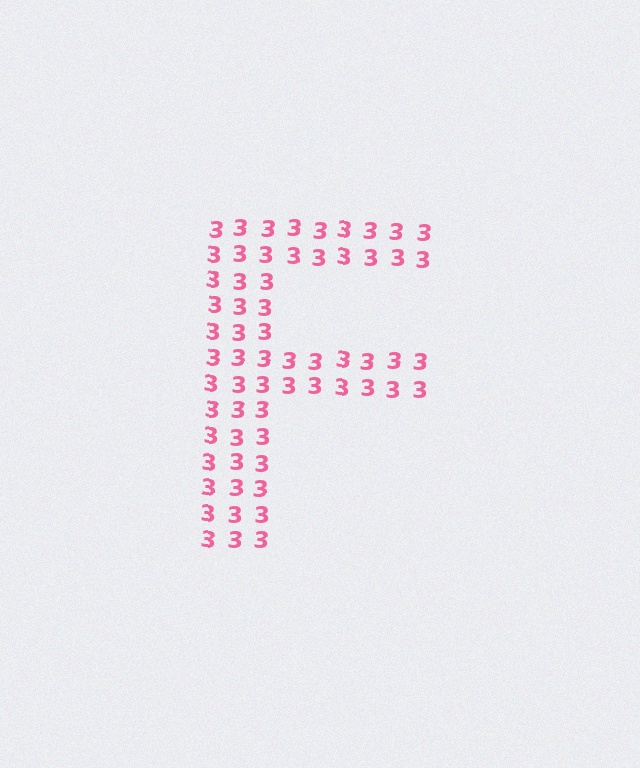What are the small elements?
The small elements are digit 3's.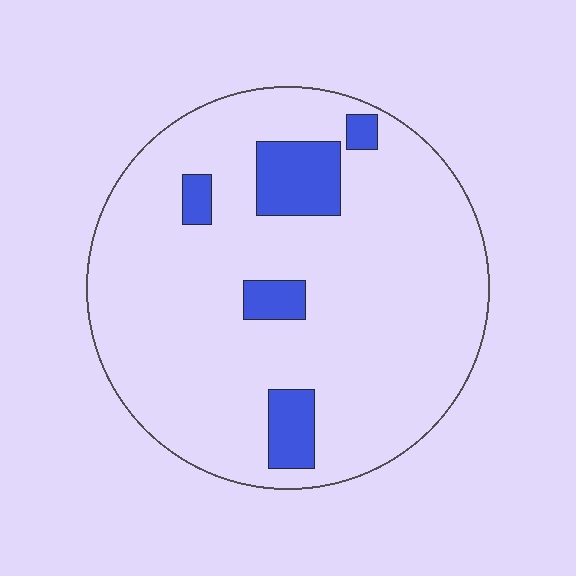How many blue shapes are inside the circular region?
5.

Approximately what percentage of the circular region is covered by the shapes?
Approximately 10%.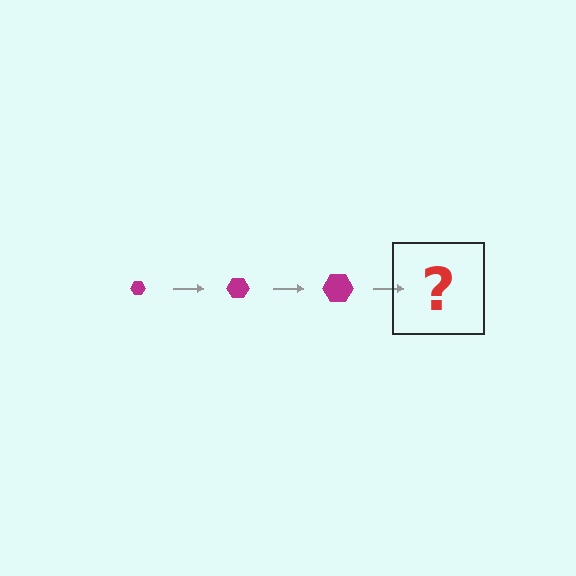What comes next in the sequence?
The next element should be a magenta hexagon, larger than the previous one.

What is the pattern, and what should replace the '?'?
The pattern is that the hexagon gets progressively larger each step. The '?' should be a magenta hexagon, larger than the previous one.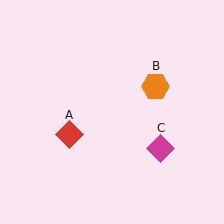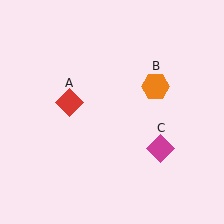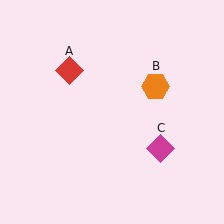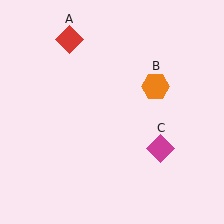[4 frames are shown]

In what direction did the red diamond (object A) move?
The red diamond (object A) moved up.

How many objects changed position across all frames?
1 object changed position: red diamond (object A).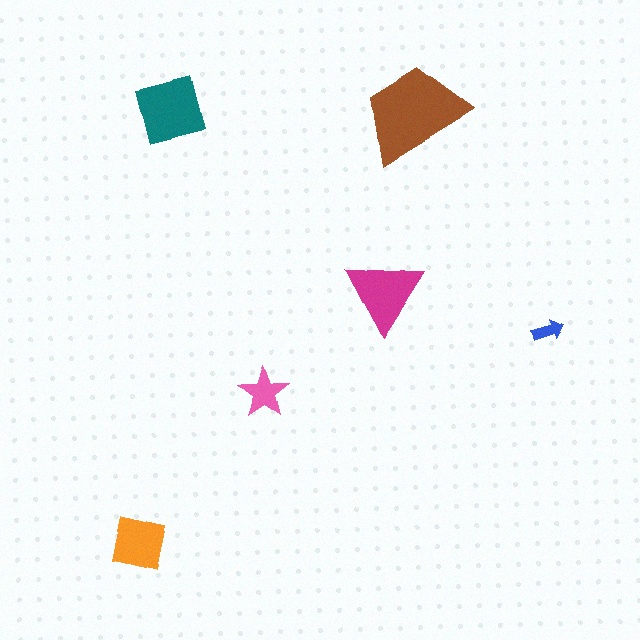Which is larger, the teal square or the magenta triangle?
The teal square.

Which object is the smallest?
The blue arrow.